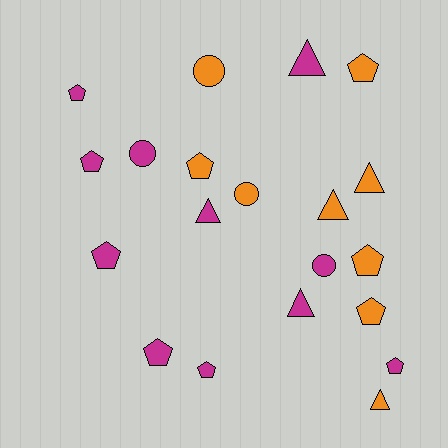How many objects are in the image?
There are 20 objects.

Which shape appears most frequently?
Pentagon, with 10 objects.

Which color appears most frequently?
Magenta, with 11 objects.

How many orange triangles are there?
There are 3 orange triangles.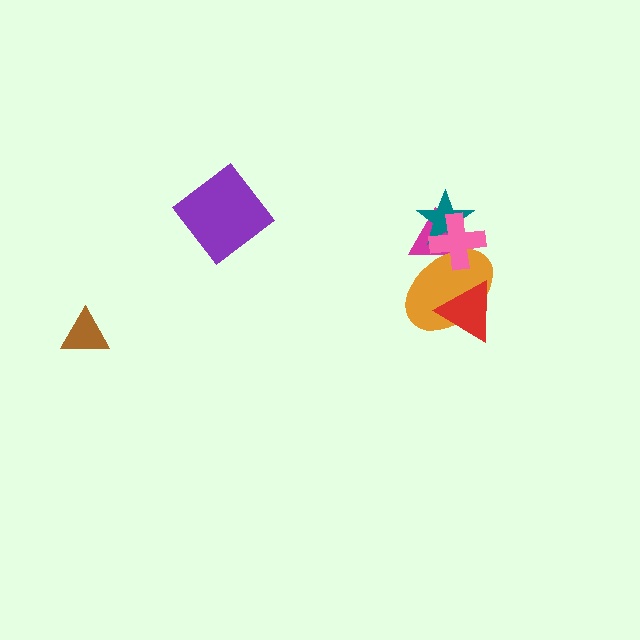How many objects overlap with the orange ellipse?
4 objects overlap with the orange ellipse.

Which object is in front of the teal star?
The pink cross is in front of the teal star.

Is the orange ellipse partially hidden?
Yes, it is partially covered by another shape.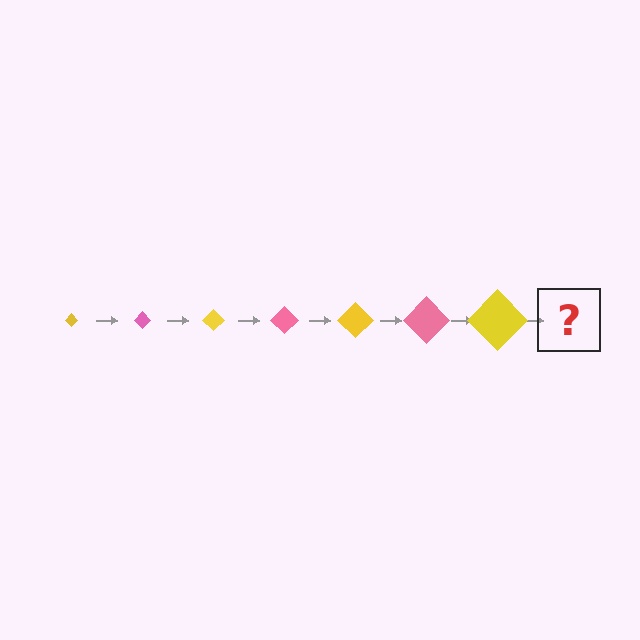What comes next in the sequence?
The next element should be a pink diamond, larger than the previous one.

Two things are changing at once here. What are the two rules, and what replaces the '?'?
The two rules are that the diamond grows larger each step and the color cycles through yellow and pink. The '?' should be a pink diamond, larger than the previous one.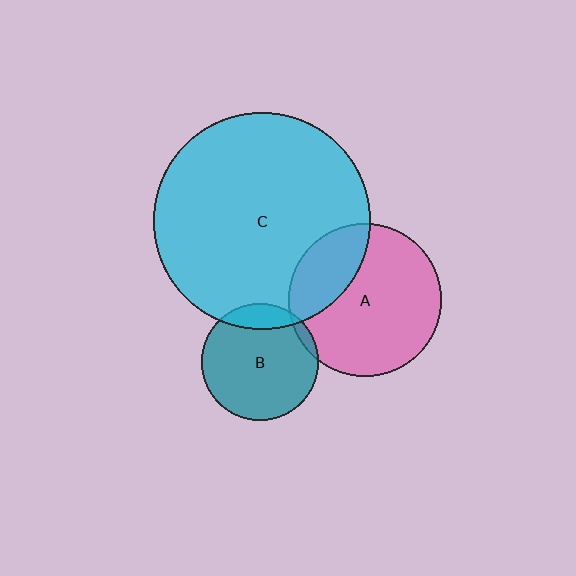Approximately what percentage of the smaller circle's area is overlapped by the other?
Approximately 5%.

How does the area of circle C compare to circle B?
Approximately 3.5 times.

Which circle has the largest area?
Circle C (cyan).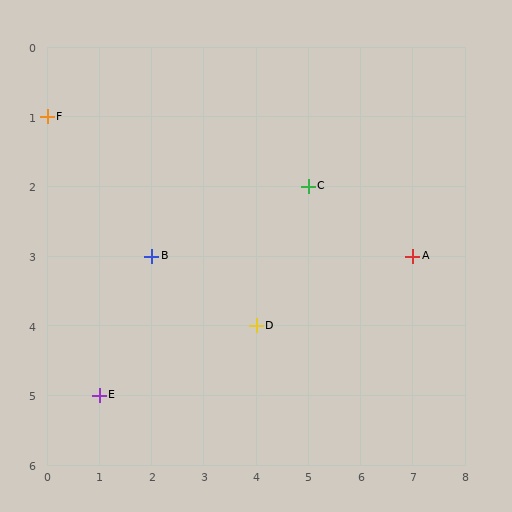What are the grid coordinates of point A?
Point A is at grid coordinates (7, 3).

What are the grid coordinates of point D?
Point D is at grid coordinates (4, 4).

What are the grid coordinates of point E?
Point E is at grid coordinates (1, 5).